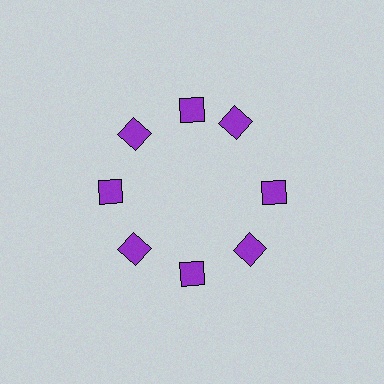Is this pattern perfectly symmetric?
No. The 8 purple diamonds are arranged in a ring, but one element near the 2 o'clock position is rotated out of alignment along the ring, breaking the 8-fold rotational symmetry.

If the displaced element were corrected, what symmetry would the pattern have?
It would have 8-fold rotational symmetry — the pattern would map onto itself every 45 degrees.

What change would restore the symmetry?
The symmetry would be restored by rotating it back into even spacing with its neighbors so that all 8 diamonds sit at equal angles and equal distance from the center.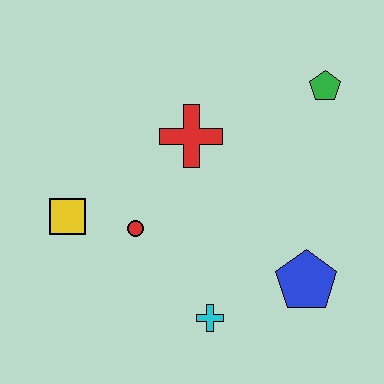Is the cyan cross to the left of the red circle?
No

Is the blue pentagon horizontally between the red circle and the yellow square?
No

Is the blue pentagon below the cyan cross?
No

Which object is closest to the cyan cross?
The blue pentagon is closest to the cyan cross.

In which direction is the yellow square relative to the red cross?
The yellow square is to the left of the red cross.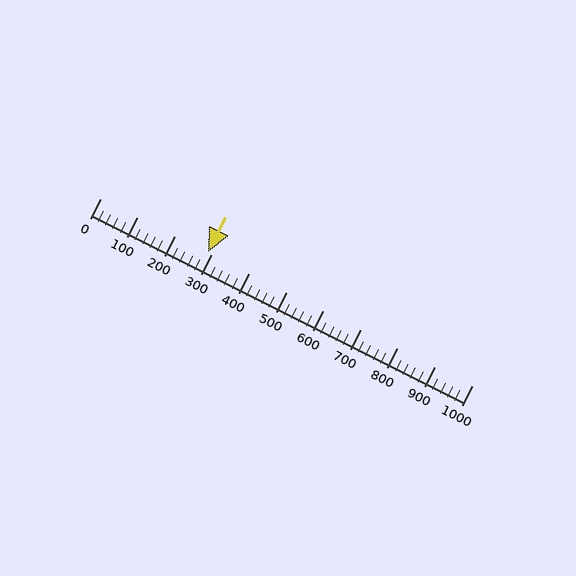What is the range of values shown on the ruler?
The ruler shows values from 0 to 1000.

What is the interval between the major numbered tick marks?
The major tick marks are spaced 100 units apart.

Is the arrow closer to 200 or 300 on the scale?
The arrow is closer to 300.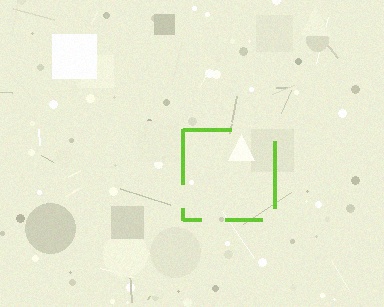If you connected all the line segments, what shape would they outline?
They would outline a square.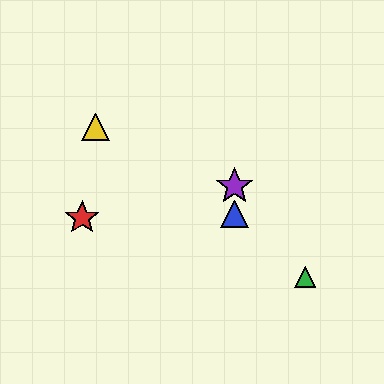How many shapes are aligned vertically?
2 shapes (the blue triangle, the purple star) are aligned vertically.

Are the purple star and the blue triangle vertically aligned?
Yes, both are at x≈234.